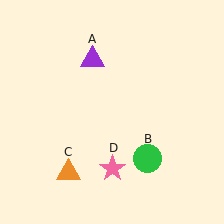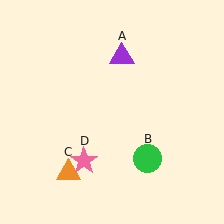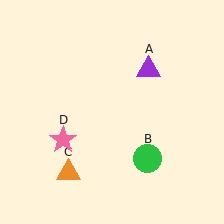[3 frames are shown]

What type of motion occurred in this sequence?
The purple triangle (object A), pink star (object D) rotated clockwise around the center of the scene.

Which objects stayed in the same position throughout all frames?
Green circle (object B) and orange triangle (object C) remained stationary.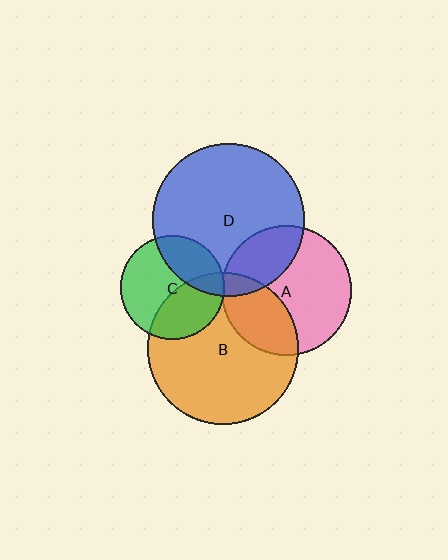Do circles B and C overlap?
Yes.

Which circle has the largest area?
Circle D (blue).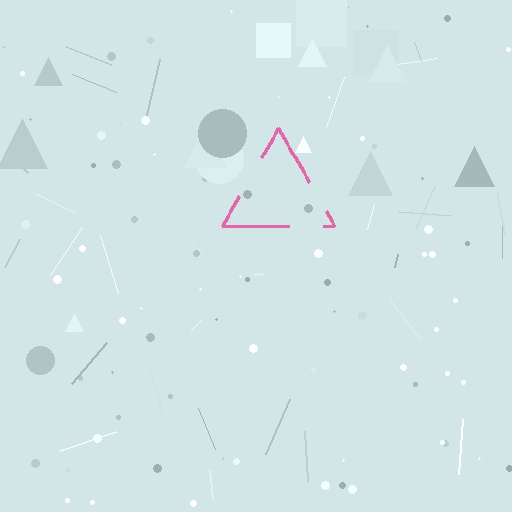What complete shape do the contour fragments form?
The contour fragments form a triangle.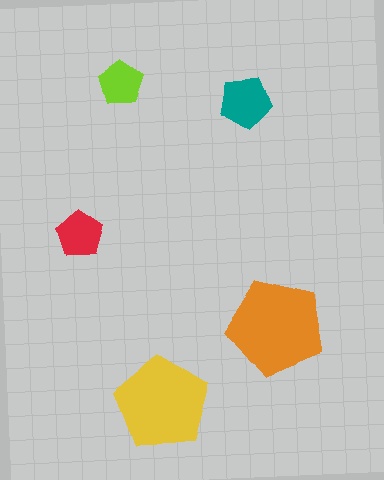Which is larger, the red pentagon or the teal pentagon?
The teal one.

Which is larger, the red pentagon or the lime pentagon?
The red one.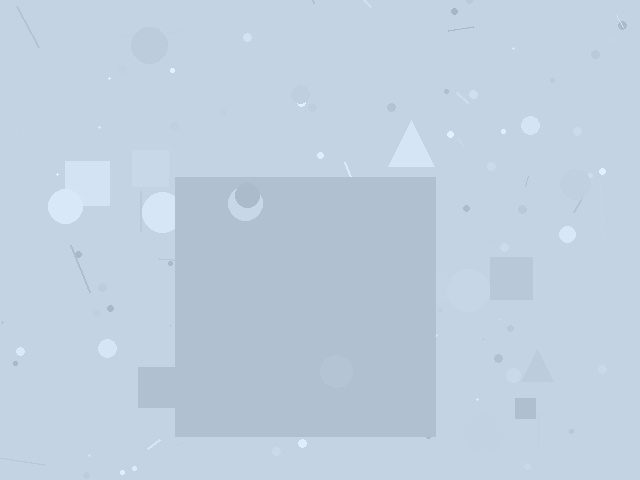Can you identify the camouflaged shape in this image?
The camouflaged shape is a square.